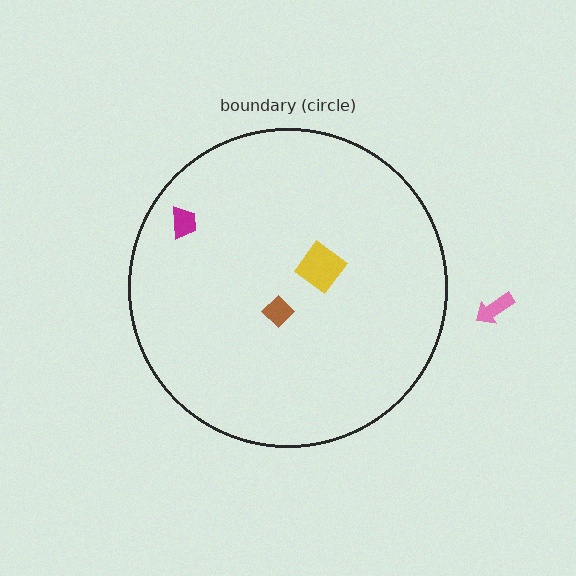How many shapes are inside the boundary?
3 inside, 1 outside.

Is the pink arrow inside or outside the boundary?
Outside.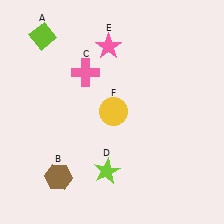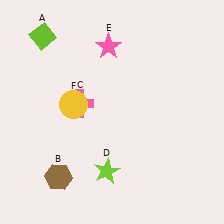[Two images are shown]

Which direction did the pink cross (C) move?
The pink cross (C) moved down.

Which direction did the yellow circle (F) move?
The yellow circle (F) moved left.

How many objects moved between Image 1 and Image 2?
2 objects moved between the two images.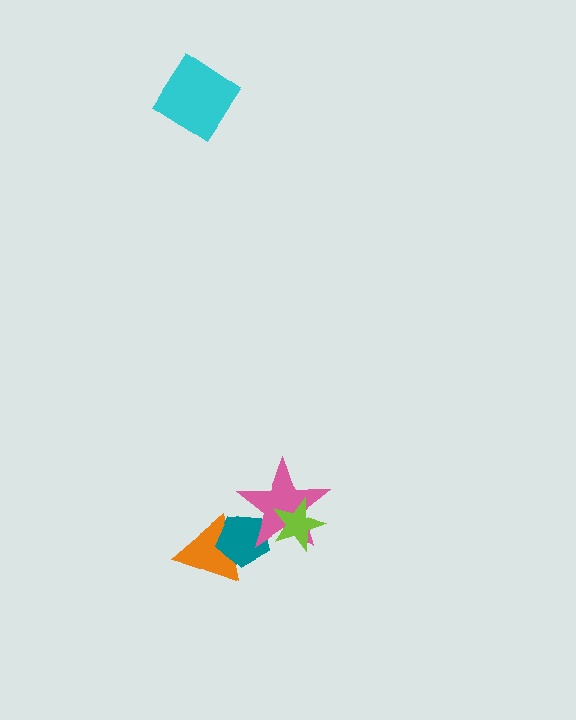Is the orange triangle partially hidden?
Yes, it is partially covered by another shape.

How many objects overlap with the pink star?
2 objects overlap with the pink star.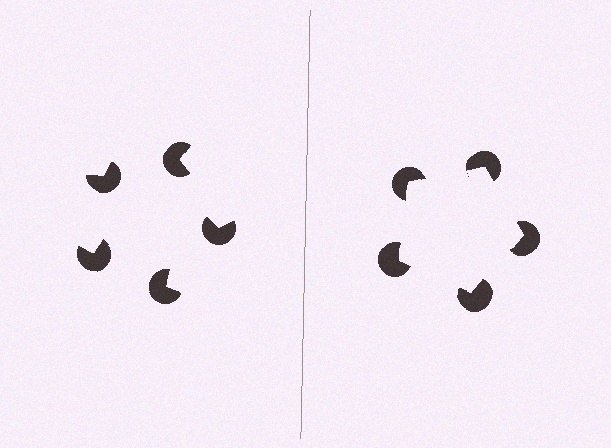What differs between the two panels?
The pac-man discs are positioned identically on both sides; only the wedge orientations differ. On the right they align to a pentagon; on the left they are misaligned.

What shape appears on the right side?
An illusory pentagon.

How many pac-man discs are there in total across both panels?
10 — 5 on each side.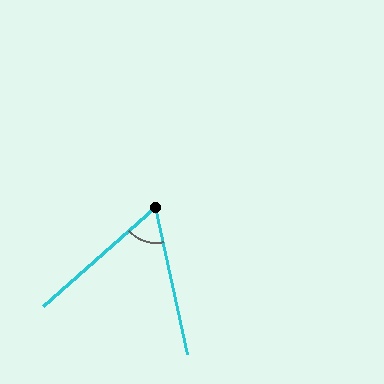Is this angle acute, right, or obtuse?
It is acute.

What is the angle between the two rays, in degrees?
Approximately 61 degrees.